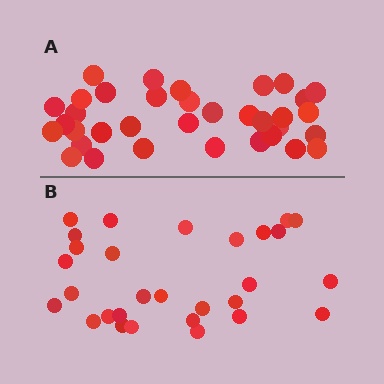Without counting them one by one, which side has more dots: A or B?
Region A (the top region) has more dots.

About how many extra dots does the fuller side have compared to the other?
Region A has about 6 more dots than region B.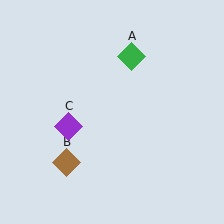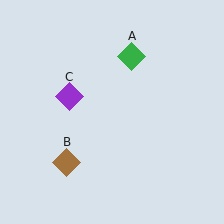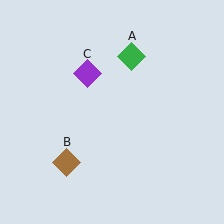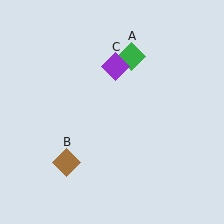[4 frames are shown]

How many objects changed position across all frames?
1 object changed position: purple diamond (object C).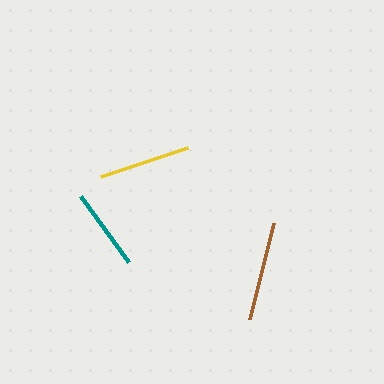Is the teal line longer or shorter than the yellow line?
The yellow line is longer than the teal line.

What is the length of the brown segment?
The brown segment is approximately 99 pixels long.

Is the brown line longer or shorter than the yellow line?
The brown line is longer than the yellow line.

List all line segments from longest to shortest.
From longest to shortest: brown, yellow, teal.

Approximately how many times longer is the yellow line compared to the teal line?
The yellow line is approximately 1.1 times the length of the teal line.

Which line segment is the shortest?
The teal line is the shortest at approximately 82 pixels.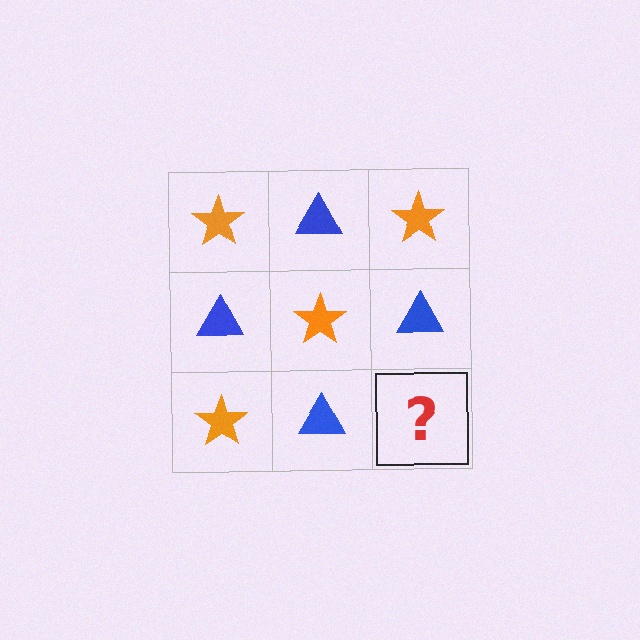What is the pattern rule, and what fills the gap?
The rule is that it alternates orange star and blue triangle in a checkerboard pattern. The gap should be filled with an orange star.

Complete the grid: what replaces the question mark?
The question mark should be replaced with an orange star.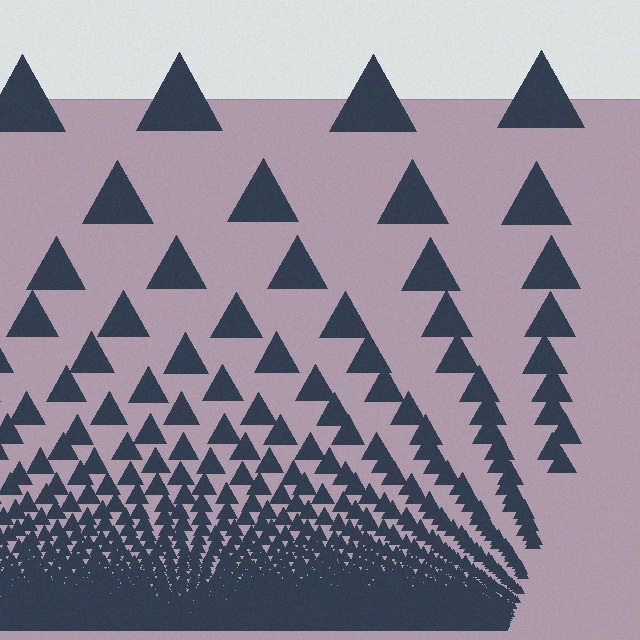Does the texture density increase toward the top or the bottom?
Density increases toward the bottom.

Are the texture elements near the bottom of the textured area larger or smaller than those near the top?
Smaller. The gradient is inverted — elements near the bottom are smaller and denser.